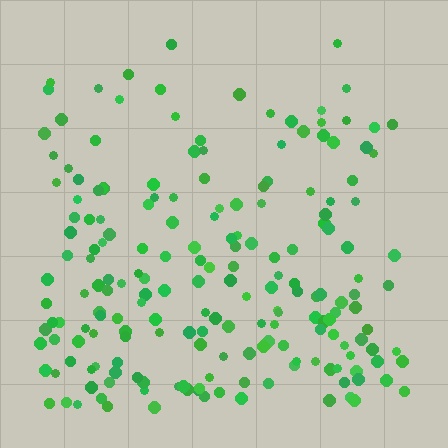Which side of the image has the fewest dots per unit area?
The top.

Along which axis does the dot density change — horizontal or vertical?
Vertical.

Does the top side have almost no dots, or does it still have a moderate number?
Still a moderate number, just noticeably fewer than the bottom.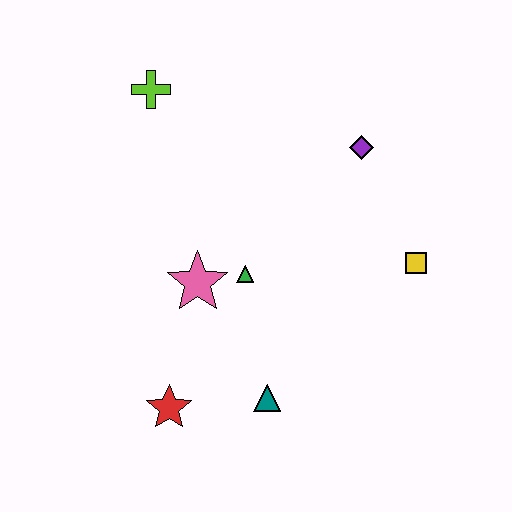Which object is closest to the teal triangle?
The red star is closest to the teal triangle.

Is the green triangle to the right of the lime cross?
Yes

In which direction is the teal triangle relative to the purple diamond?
The teal triangle is below the purple diamond.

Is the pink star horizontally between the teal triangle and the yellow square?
No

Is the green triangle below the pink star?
No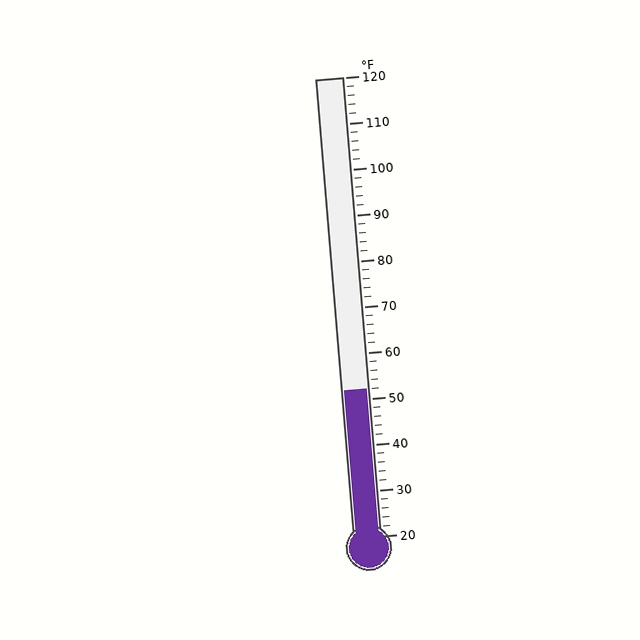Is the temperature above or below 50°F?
The temperature is above 50°F.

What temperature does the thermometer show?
The thermometer shows approximately 52°F.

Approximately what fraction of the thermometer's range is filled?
The thermometer is filled to approximately 30% of its range.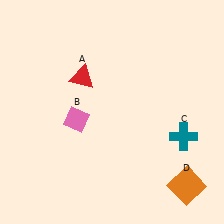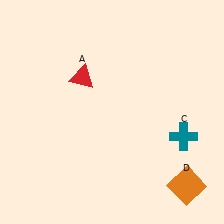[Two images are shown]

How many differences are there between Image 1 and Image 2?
There is 1 difference between the two images.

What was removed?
The pink diamond (B) was removed in Image 2.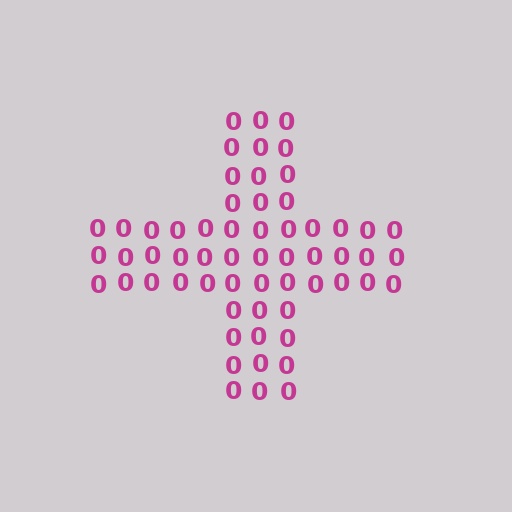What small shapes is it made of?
It is made of small digit 0's.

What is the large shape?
The large shape is a cross.